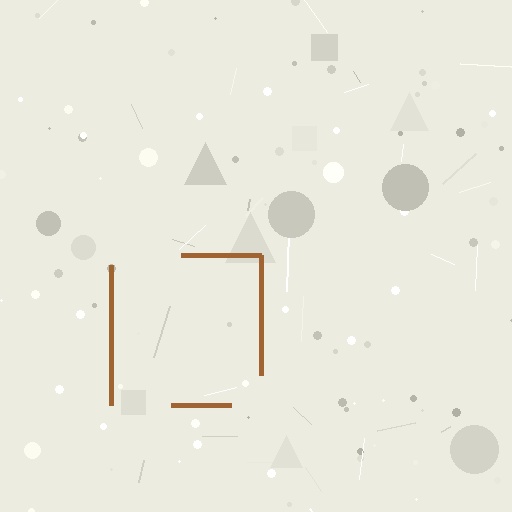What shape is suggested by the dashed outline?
The dashed outline suggests a square.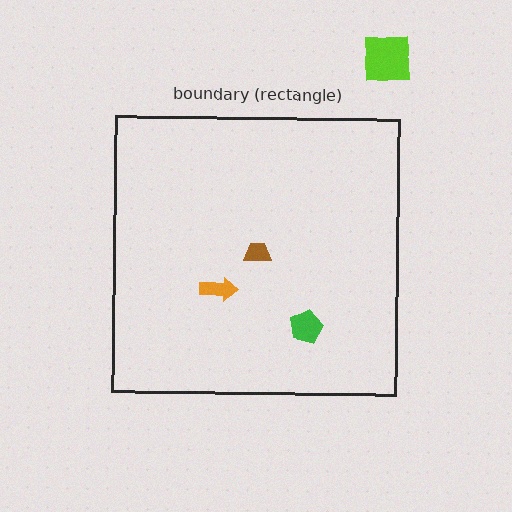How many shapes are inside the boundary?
3 inside, 1 outside.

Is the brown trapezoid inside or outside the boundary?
Inside.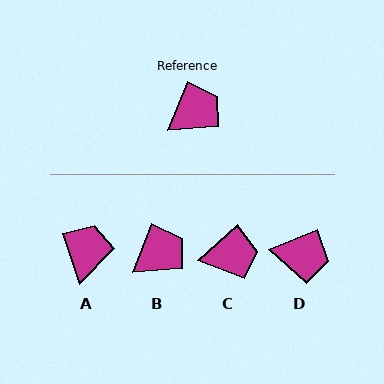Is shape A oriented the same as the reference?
No, it is off by about 40 degrees.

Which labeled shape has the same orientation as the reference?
B.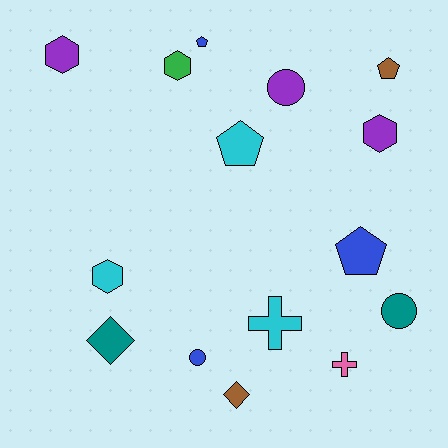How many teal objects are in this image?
There are 2 teal objects.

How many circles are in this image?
There are 3 circles.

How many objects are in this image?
There are 15 objects.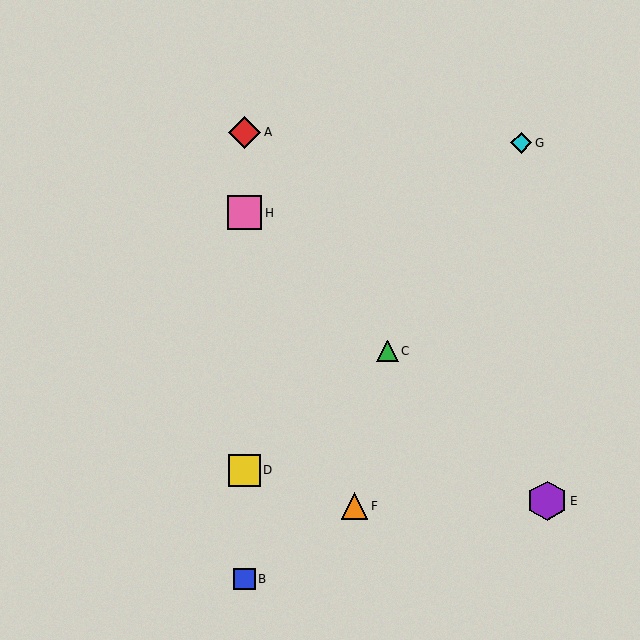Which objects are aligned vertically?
Objects A, B, D, H are aligned vertically.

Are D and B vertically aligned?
Yes, both are at x≈245.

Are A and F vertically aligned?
No, A is at x≈245 and F is at x≈354.